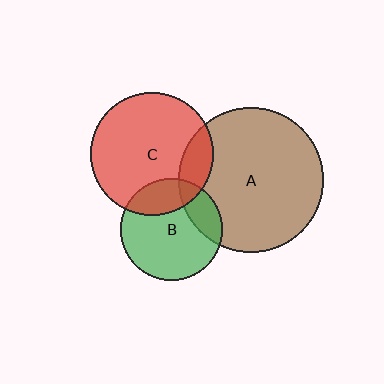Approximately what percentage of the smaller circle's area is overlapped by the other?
Approximately 15%.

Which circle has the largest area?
Circle A (brown).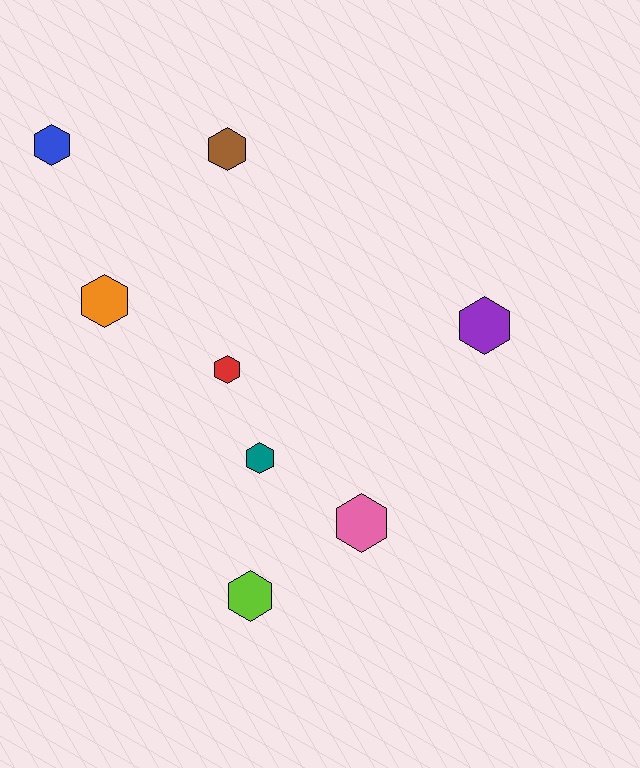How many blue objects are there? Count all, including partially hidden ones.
There is 1 blue object.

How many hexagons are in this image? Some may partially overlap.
There are 8 hexagons.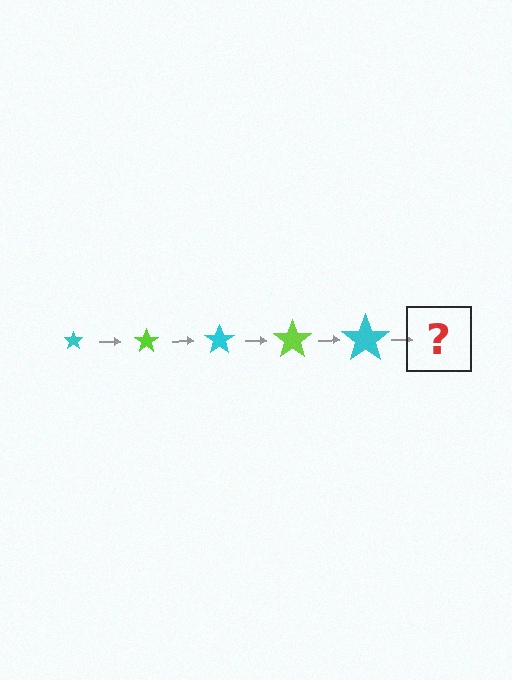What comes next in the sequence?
The next element should be a lime star, larger than the previous one.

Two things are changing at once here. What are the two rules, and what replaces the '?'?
The two rules are that the star grows larger each step and the color cycles through cyan and lime. The '?' should be a lime star, larger than the previous one.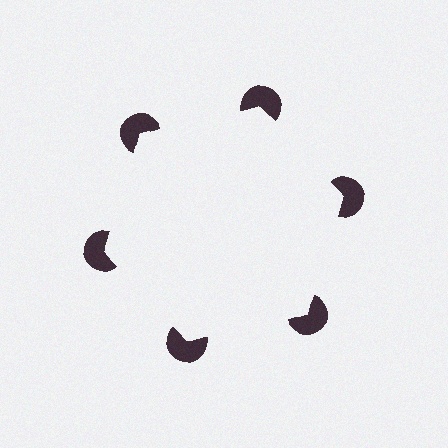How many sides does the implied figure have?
6 sides.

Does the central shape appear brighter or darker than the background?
It typically appears slightly brighter than the background, even though no actual brightness change is drawn.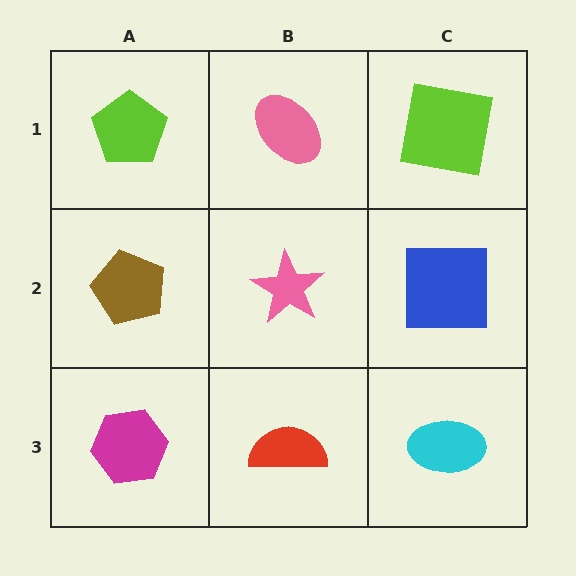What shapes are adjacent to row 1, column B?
A pink star (row 2, column B), a lime pentagon (row 1, column A), a lime square (row 1, column C).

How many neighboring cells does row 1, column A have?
2.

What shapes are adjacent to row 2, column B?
A pink ellipse (row 1, column B), a red semicircle (row 3, column B), a brown pentagon (row 2, column A), a blue square (row 2, column C).